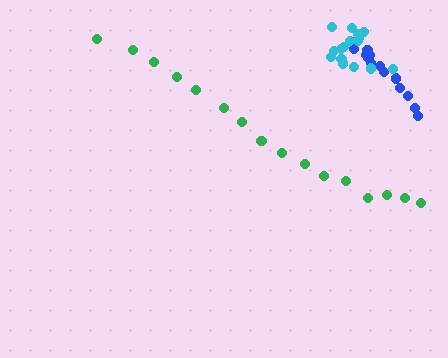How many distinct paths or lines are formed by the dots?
There are 3 distinct paths.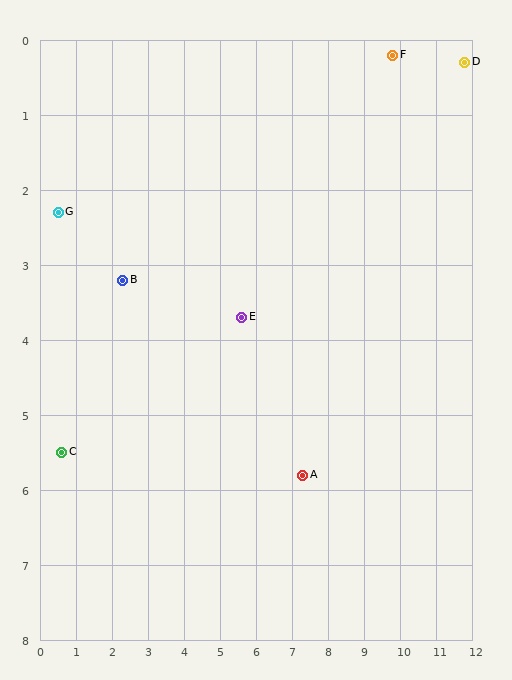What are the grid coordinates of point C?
Point C is at approximately (0.6, 5.5).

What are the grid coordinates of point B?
Point B is at approximately (2.3, 3.2).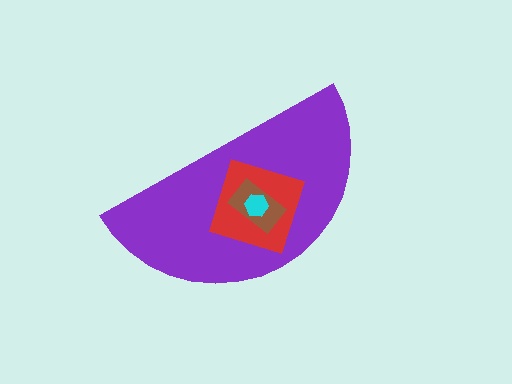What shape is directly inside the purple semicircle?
The red square.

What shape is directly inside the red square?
The brown rectangle.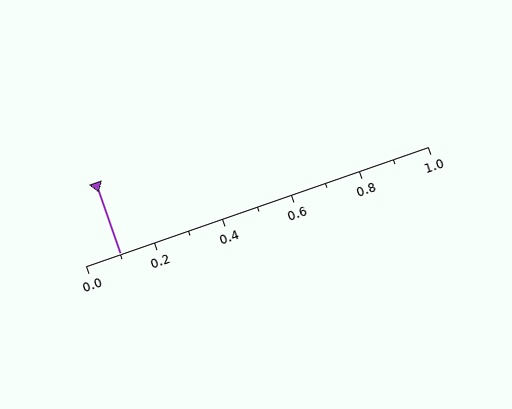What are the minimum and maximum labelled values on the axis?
The axis runs from 0.0 to 1.0.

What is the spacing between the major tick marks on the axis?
The major ticks are spaced 0.2 apart.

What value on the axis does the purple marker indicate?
The marker indicates approximately 0.1.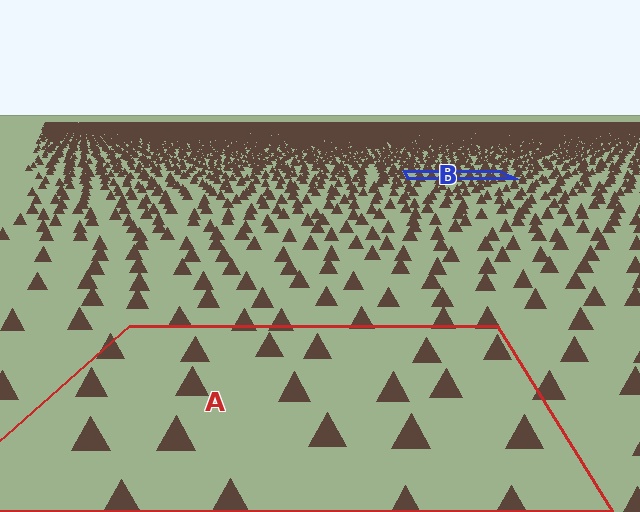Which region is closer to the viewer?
Region A is closer. The texture elements there are larger and more spread out.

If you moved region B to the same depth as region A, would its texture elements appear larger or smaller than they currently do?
They would appear larger. At a closer depth, the same texture elements are projected at a bigger on-screen size.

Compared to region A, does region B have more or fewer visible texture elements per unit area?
Region B has more texture elements per unit area — they are packed more densely because it is farther away.